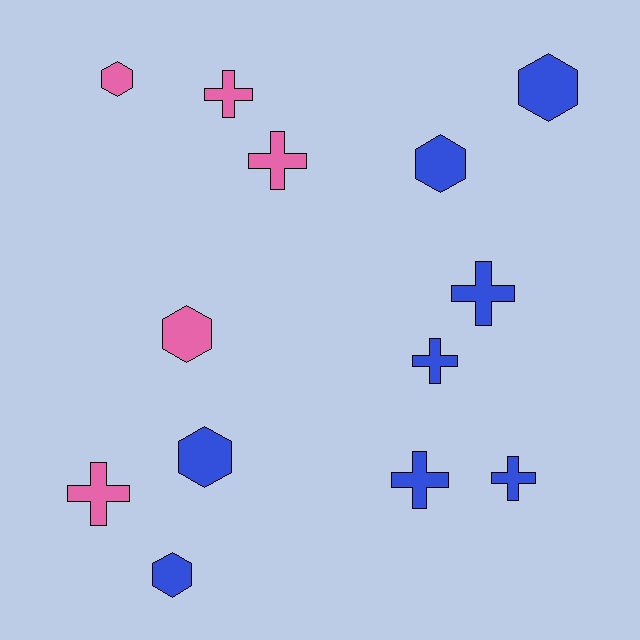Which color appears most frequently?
Blue, with 8 objects.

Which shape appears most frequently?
Cross, with 7 objects.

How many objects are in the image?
There are 13 objects.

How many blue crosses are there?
There are 4 blue crosses.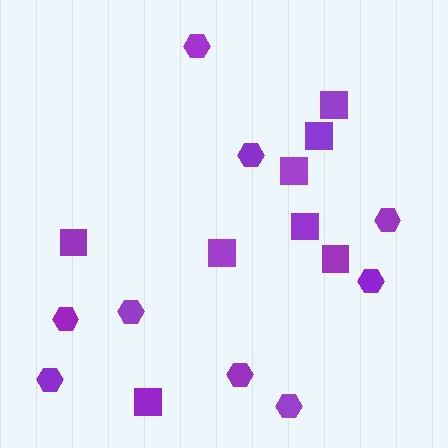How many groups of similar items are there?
There are 2 groups: one group of hexagons (9) and one group of squares (8).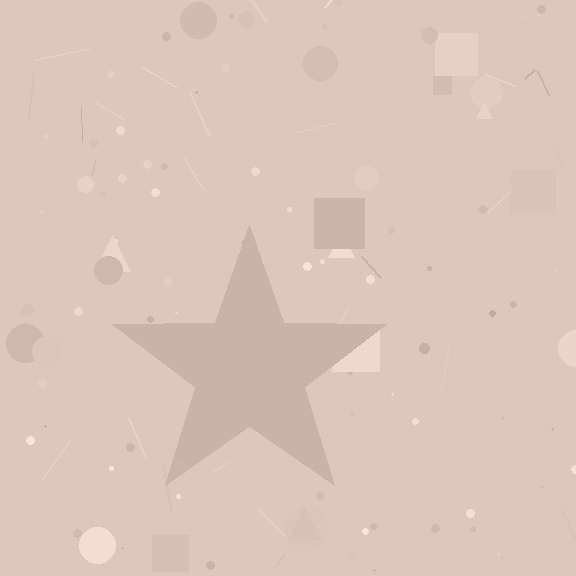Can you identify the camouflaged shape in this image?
The camouflaged shape is a star.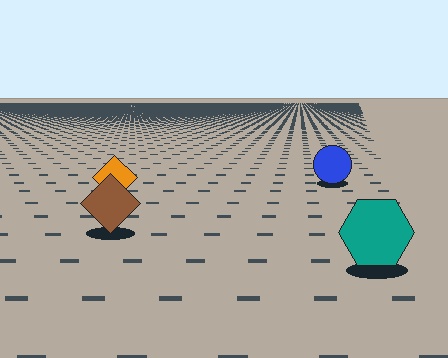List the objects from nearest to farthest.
From nearest to farthest: the teal hexagon, the brown diamond, the orange diamond, the blue circle.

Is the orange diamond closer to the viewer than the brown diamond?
No. The brown diamond is closer — you can tell from the texture gradient: the ground texture is coarser near it.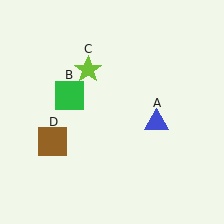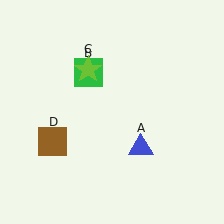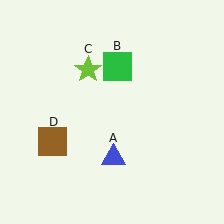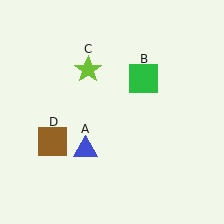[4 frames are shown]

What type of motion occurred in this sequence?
The blue triangle (object A), green square (object B) rotated clockwise around the center of the scene.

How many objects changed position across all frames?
2 objects changed position: blue triangle (object A), green square (object B).